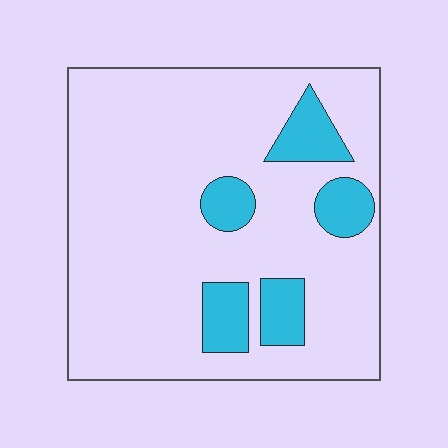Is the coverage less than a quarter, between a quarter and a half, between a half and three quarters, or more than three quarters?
Less than a quarter.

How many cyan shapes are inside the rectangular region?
5.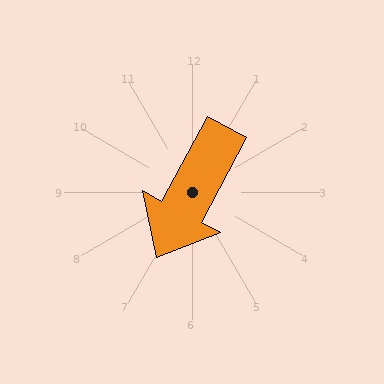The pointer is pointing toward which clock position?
Roughly 7 o'clock.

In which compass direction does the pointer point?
Southwest.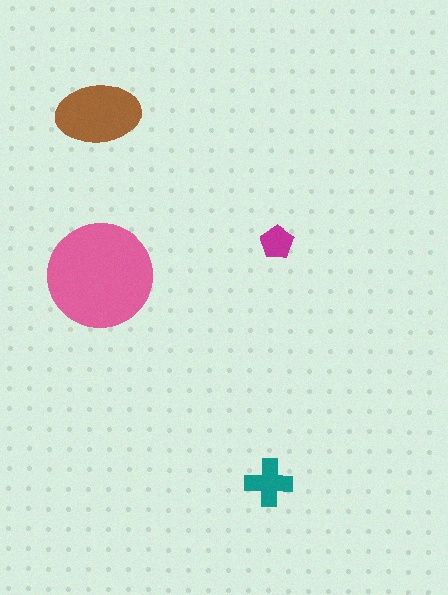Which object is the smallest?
The magenta pentagon.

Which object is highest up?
The brown ellipse is topmost.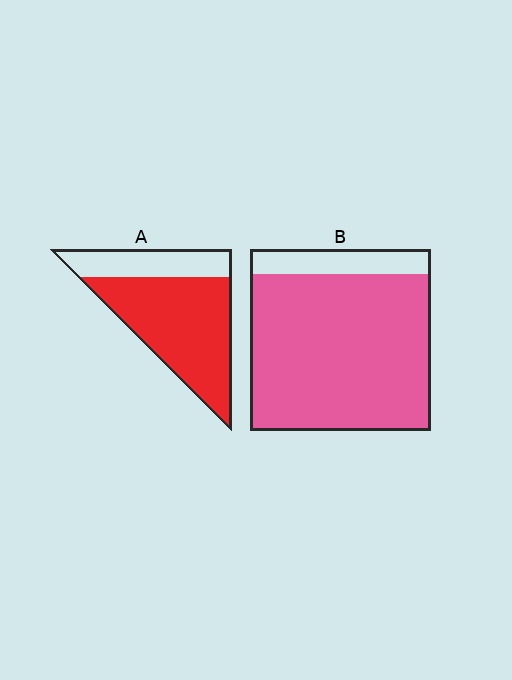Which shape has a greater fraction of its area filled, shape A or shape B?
Shape B.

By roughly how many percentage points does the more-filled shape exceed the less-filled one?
By roughly 15 percentage points (B over A).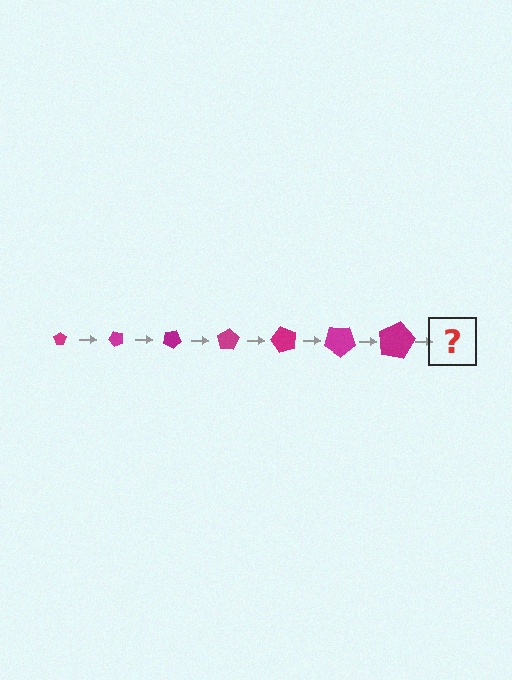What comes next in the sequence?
The next element should be a pentagon, larger than the previous one and rotated 350 degrees from the start.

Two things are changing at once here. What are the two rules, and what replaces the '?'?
The two rules are that the pentagon grows larger each step and it rotates 50 degrees each step. The '?' should be a pentagon, larger than the previous one and rotated 350 degrees from the start.